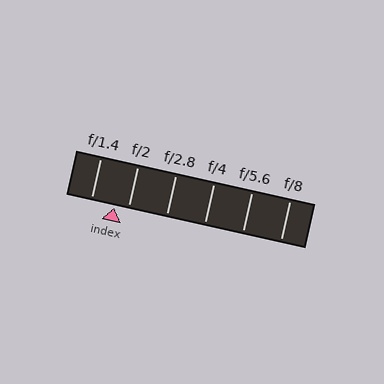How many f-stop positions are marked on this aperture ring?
There are 6 f-stop positions marked.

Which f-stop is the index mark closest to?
The index mark is closest to f/2.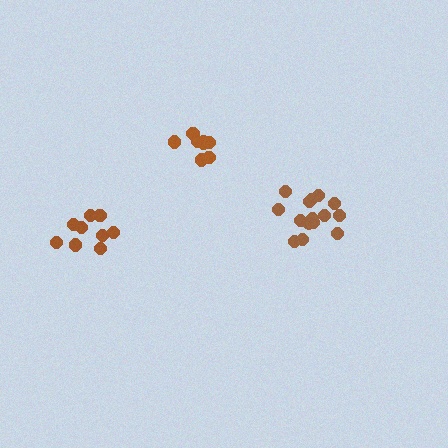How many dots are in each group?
Group 1: 15 dots, Group 2: 9 dots, Group 3: 9 dots (33 total).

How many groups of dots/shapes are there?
There are 3 groups.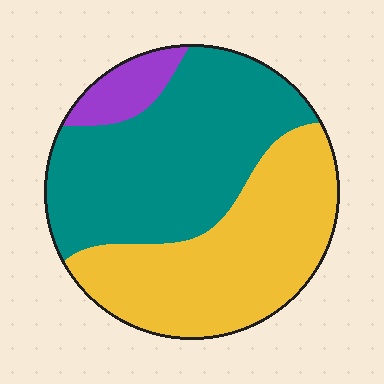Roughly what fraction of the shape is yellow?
Yellow takes up about two fifths (2/5) of the shape.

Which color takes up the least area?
Purple, at roughly 10%.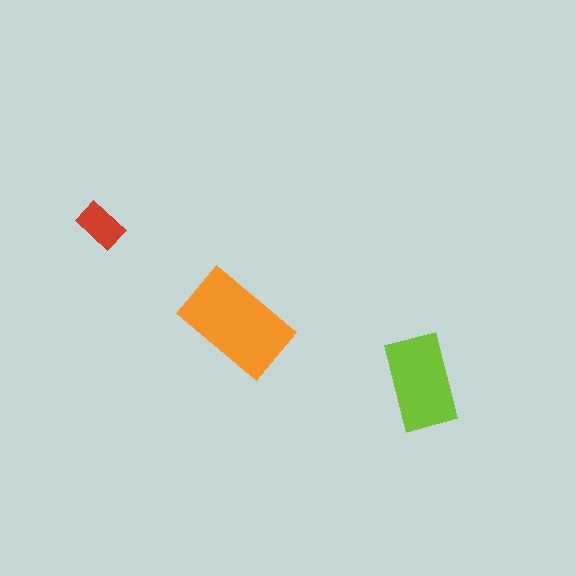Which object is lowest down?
The lime rectangle is bottommost.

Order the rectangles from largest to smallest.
the orange one, the lime one, the red one.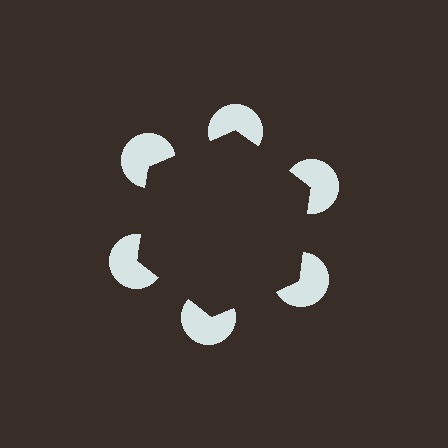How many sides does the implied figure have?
6 sides.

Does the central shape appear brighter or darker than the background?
It typically appears slightly darker than the background, even though no actual brightness change is drawn.